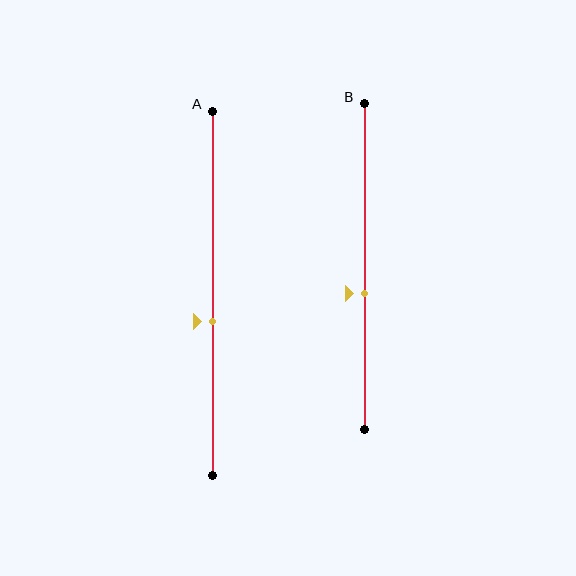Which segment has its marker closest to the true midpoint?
Segment A has its marker closest to the true midpoint.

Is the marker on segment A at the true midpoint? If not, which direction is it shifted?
No, the marker on segment A is shifted downward by about 8% of the segment length.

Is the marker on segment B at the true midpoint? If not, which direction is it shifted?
No, the marker on segment B is shifted downward by about 8% of the segment length.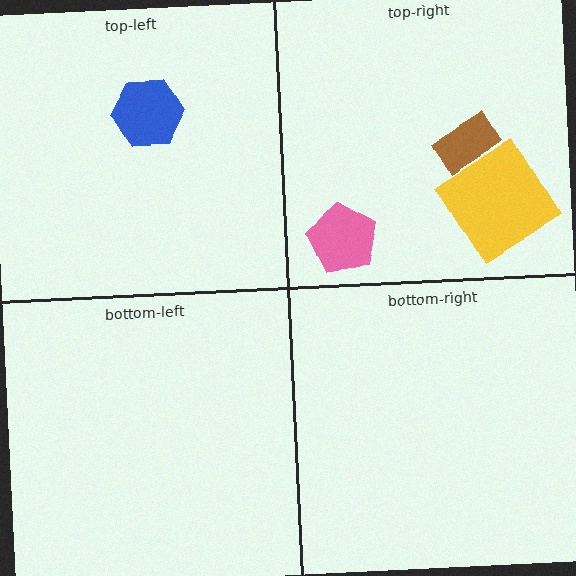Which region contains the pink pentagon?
The top-right region.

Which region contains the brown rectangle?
The top-right region.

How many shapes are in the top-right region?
3.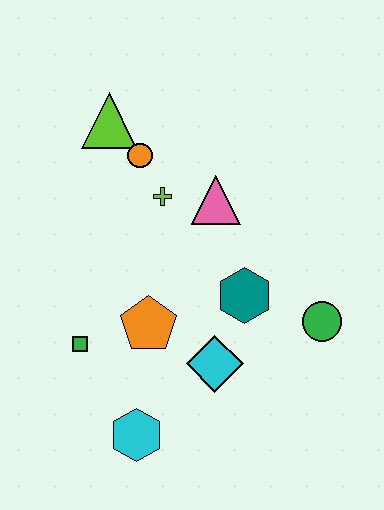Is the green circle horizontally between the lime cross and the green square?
No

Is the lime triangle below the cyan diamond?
No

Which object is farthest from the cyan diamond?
The lime triangle is farthest from the cyan diamond.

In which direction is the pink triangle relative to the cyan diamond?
The pink triangle is above the cyan diamond.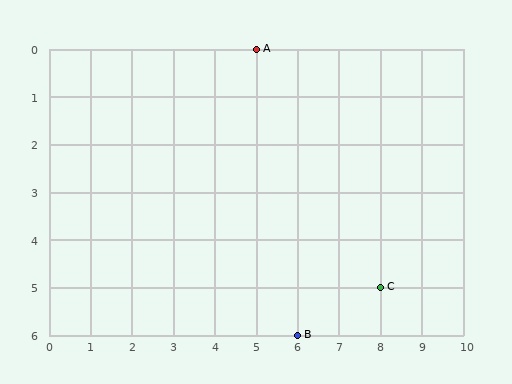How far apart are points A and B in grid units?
Points A and B are 1 column and 6 rows apart (about 6.1 grid units diagonally).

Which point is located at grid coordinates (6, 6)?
Point B is at (6, 6).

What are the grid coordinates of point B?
Point B is at grid coordinates (6, 6).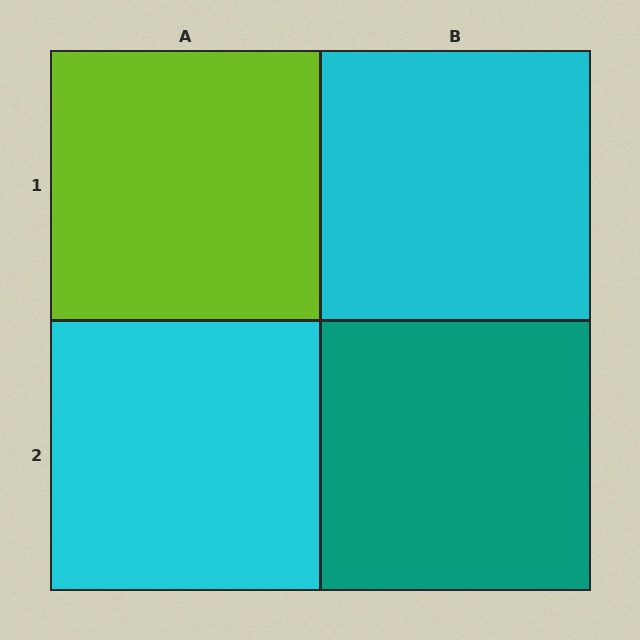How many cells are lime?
1 cell is lime.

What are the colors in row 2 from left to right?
Cyan, teal.